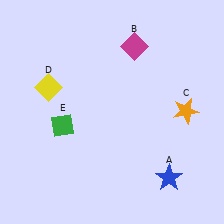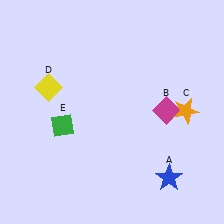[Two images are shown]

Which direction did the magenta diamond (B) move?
The magenta diamond (B) moved down.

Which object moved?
The magenta diamond (B) moved down.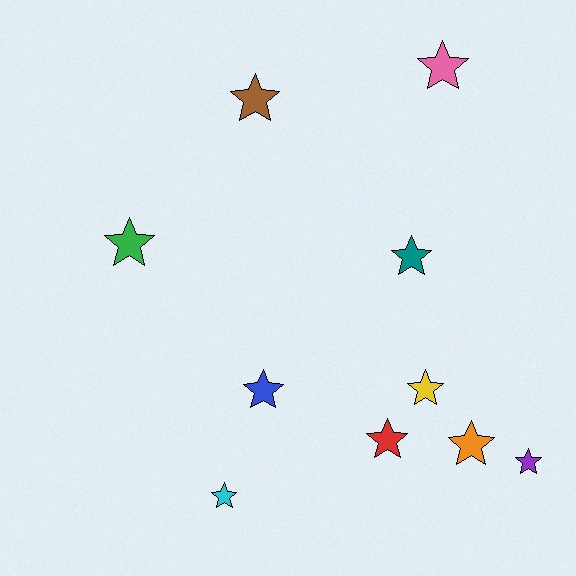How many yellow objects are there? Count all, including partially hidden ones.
There is 1 yellow object.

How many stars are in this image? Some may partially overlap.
There are 10 stars.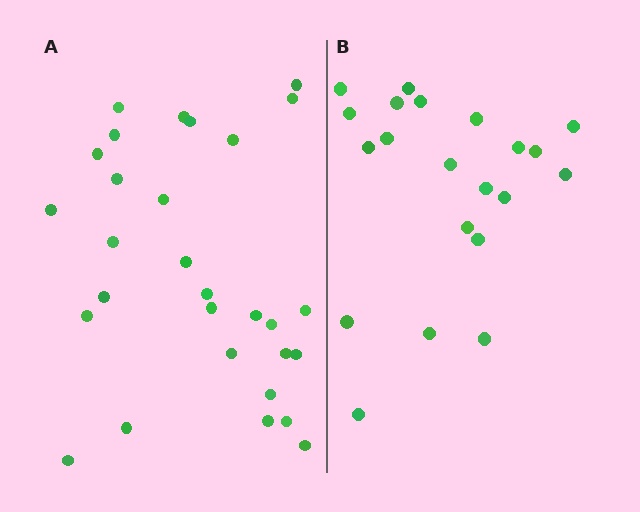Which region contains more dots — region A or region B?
Region A (the left region) has more dots.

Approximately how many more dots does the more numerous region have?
Region A has roughly 8 or so more dots than region B.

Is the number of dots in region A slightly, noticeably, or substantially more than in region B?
Region A has noticeably more, but not dramatically so. The ratio is roughly 1.4 to 1.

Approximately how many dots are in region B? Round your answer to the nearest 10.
About 20 dots. (The exact count is 21, which rounds to 20.)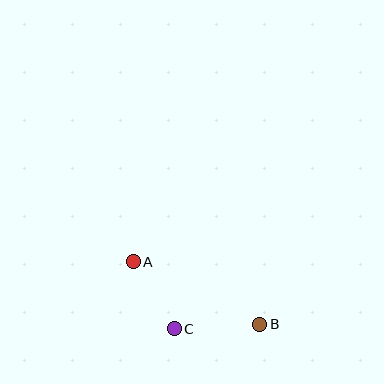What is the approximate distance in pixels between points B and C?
The distance between B and C is approximately 85 pixels.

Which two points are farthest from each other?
Points A and B are farthest from each other.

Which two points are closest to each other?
Points A and C are closest to each other.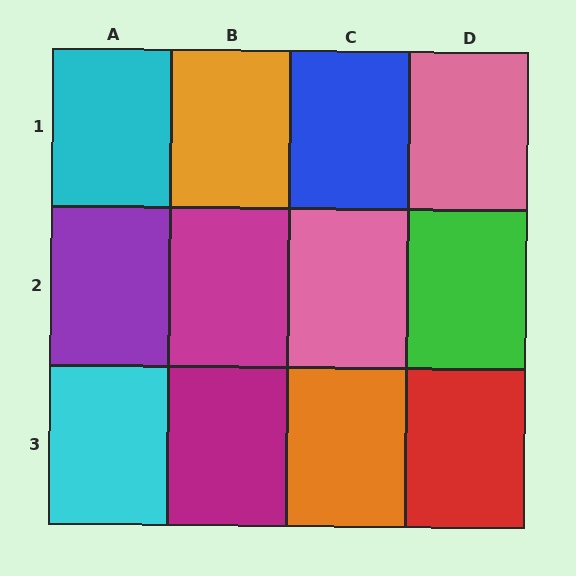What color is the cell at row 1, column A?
Cyan.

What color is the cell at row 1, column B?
Orange.